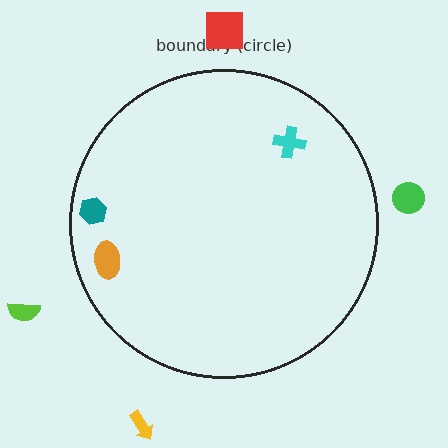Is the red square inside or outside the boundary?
Outside.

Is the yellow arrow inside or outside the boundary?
Outside.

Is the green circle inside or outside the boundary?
Outside.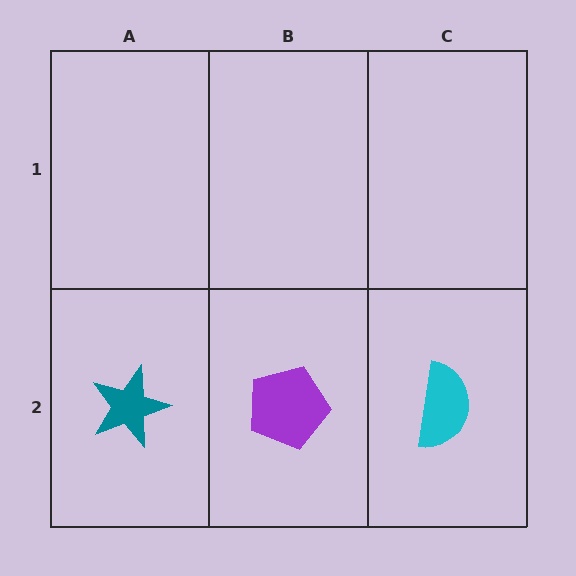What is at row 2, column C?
A cyan semicircle.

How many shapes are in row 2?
3 shapes.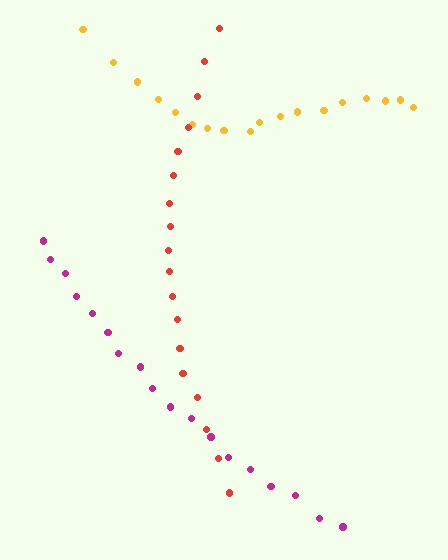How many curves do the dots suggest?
There are 3 distinct paths.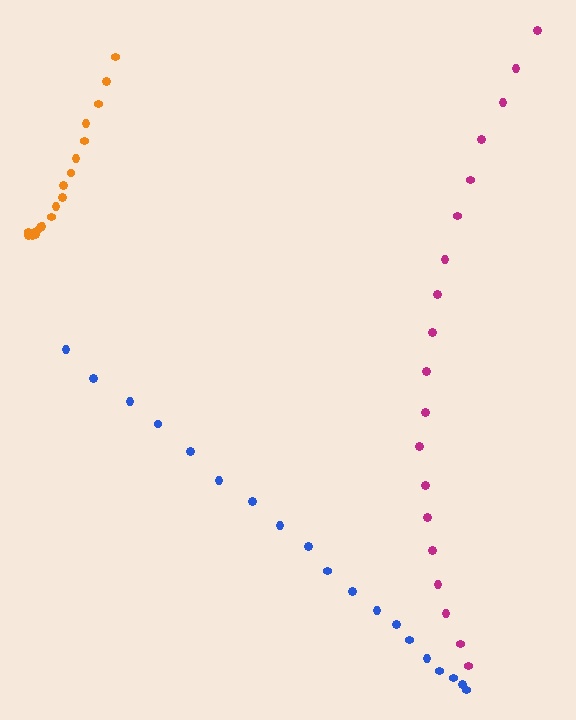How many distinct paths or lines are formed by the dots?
There are 3 distinct paths.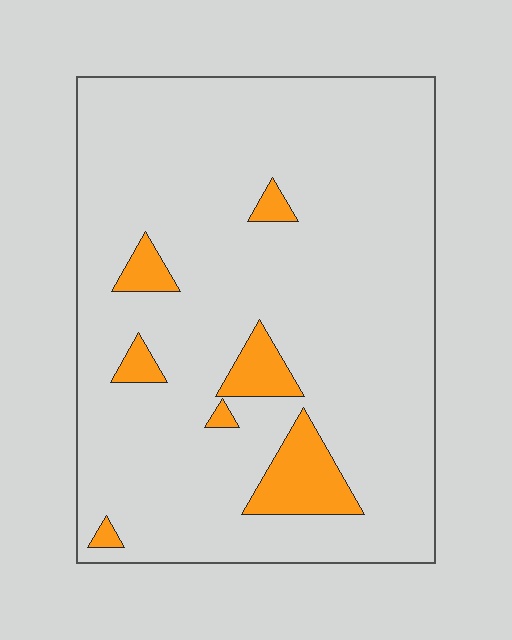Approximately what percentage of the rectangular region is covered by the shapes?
Approximately 10%.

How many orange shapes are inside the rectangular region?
7.